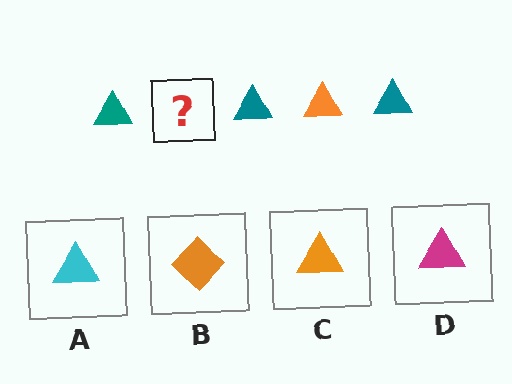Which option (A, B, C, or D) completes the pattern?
C.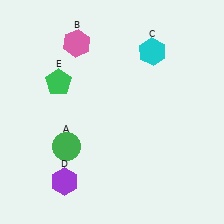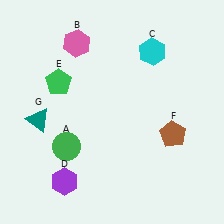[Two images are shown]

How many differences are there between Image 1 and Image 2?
There are 2 differences between the two images.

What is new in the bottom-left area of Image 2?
A teal triangle (G) was added in the bottom-left area of Image 2.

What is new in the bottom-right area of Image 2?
A brown pentagon (F) was added in the bottom-right area of Image 2.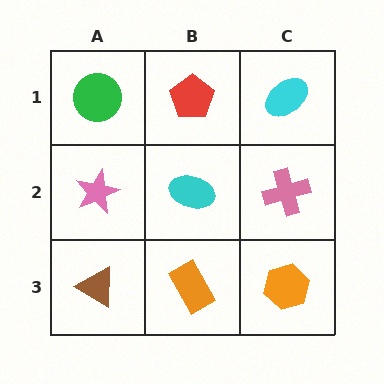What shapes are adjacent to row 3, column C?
A pink cross (row 2, column C), an orange rectangle (row 3, column B).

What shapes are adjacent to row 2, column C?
A cyan ellipse (row 1, column C), an orange hexagon (row 3, column C), a cyan ellipse (row 2, column B).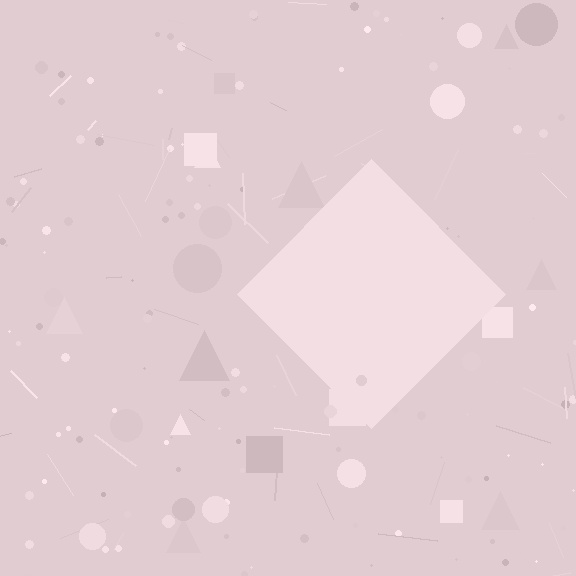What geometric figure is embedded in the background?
A diamond is embedded in the background.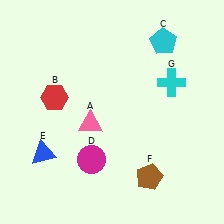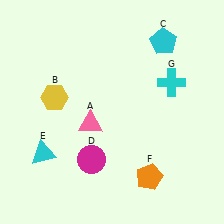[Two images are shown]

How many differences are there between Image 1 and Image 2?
There are 3 differences between the two images.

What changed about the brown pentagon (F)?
In Image 1, F is brown. In Image 2, it changed to orange.